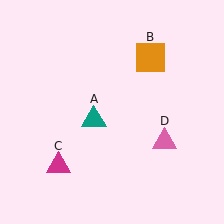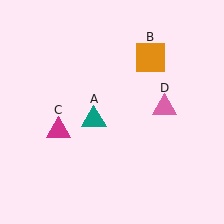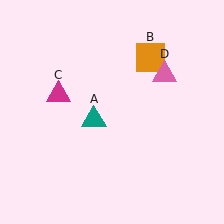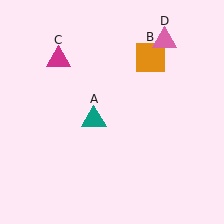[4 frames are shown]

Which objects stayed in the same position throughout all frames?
Teal triangle (object A) and orange square (object B) remained stationary.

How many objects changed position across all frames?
2 objects changed position: magenta triangle (object C), pink triangle (object D).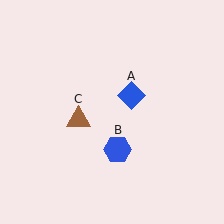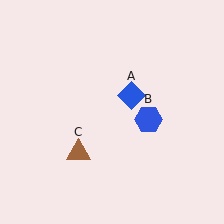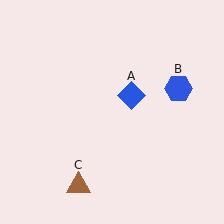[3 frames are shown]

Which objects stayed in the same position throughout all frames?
Blue diamond (object A) remained stationary.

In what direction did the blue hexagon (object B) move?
The blue hexagon (object B) moved up and to the right.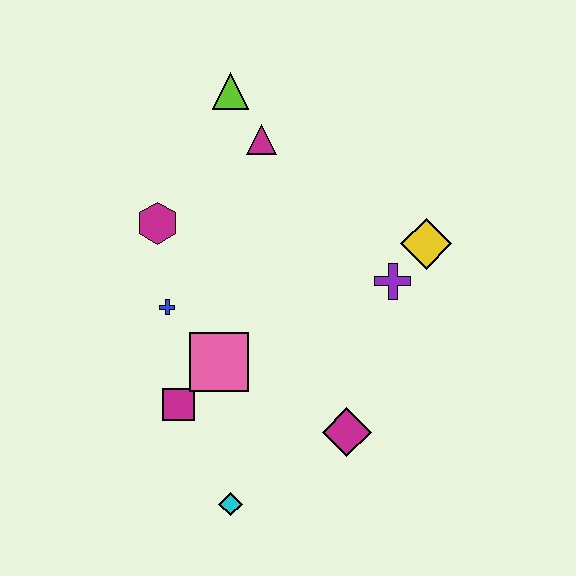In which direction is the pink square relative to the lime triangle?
The pink square is below the lime triangle.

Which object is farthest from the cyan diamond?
The lime triangle is farthest from the cyan diamond.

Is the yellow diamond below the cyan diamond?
No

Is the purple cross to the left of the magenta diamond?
No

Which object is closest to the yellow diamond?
The purple cross is closest to the yellow diamond.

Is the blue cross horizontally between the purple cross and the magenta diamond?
No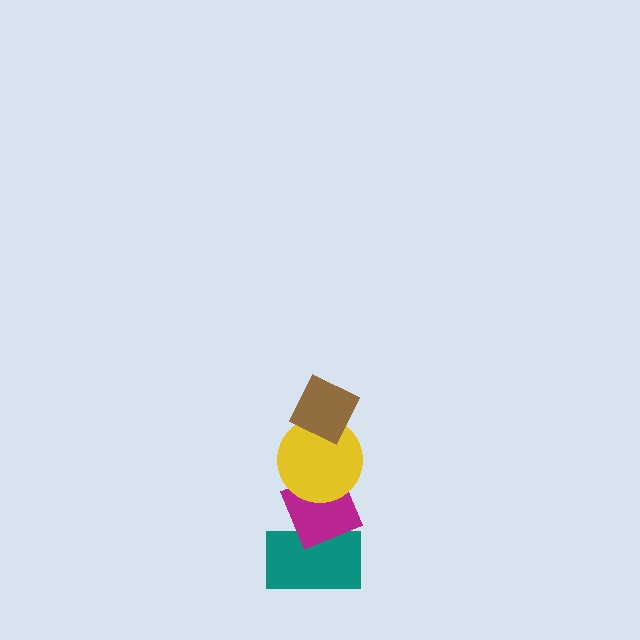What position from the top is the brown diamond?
The brown diamond is 1st from the top.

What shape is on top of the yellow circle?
The brown diamond is on top of the yellow circle.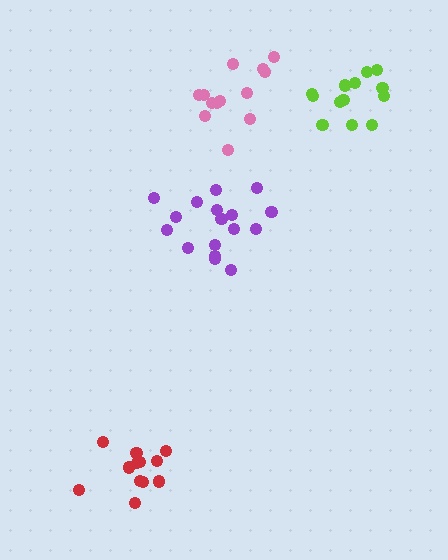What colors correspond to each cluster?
The clusters are colored: purple, lime, red, pink.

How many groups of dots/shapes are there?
There are 4 groups.